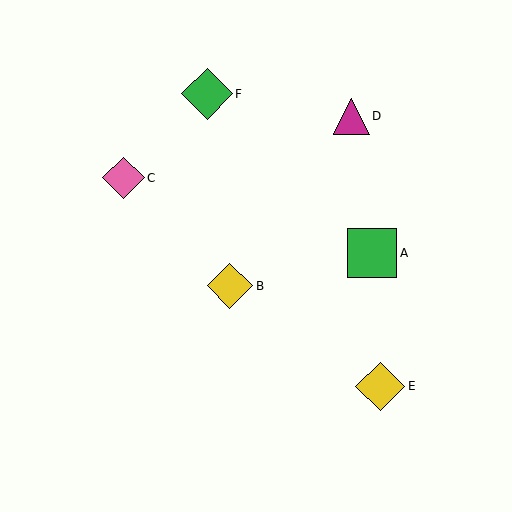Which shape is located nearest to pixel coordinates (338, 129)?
The magenta triangle (labeled D) at (351, 116) is nearest to that location.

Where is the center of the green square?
The center of the green square is at (372, 253).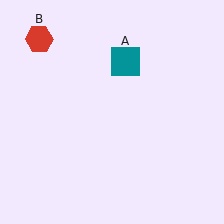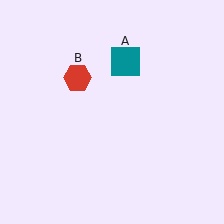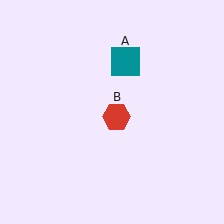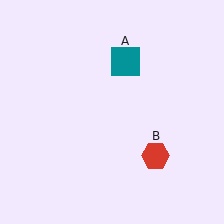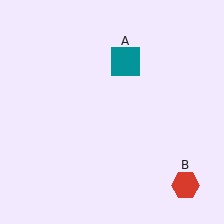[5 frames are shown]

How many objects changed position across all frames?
1 object changed position: red hexagon (object B).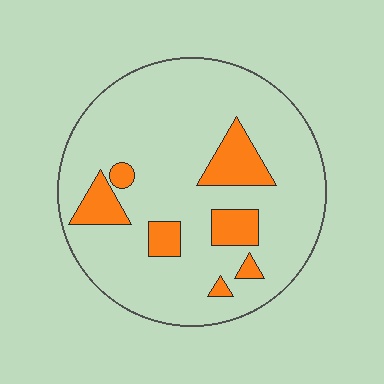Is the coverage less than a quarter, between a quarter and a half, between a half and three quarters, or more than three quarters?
Less than a quarter.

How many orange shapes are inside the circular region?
7.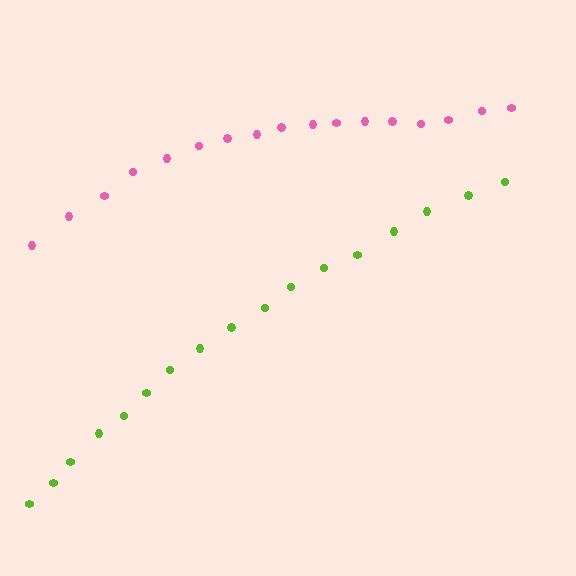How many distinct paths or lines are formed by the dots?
There are 2 distinct paths.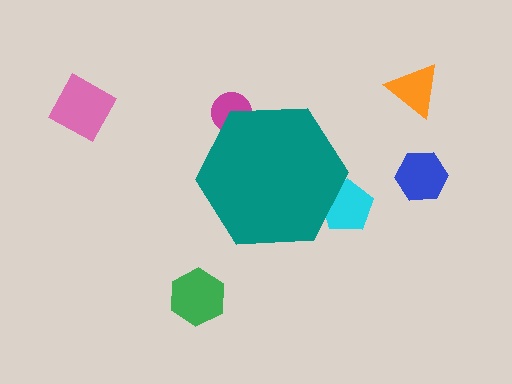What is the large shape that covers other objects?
A teal hexagon.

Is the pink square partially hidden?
No, the pink square is fully visible.